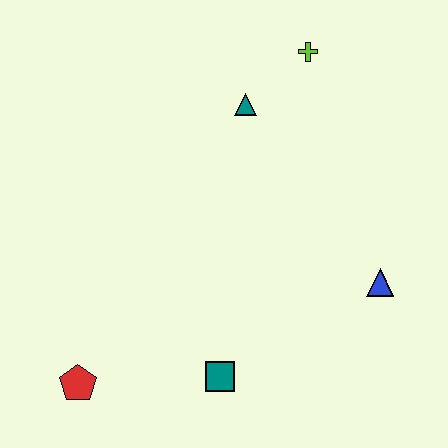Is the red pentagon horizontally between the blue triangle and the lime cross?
No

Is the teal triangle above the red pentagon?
Yes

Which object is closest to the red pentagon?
The teal square is closest to the red pentagon.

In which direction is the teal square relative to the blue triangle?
The teal square is to the left of the blue triangle.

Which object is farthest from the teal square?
The lime cross is farthest from the teal square.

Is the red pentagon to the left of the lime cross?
Yes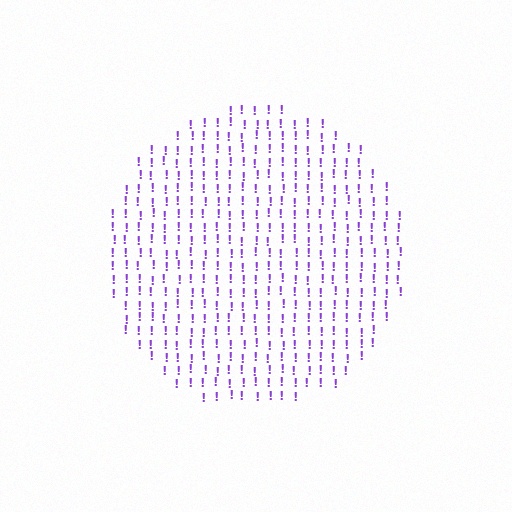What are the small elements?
The small elements are exclamation marks.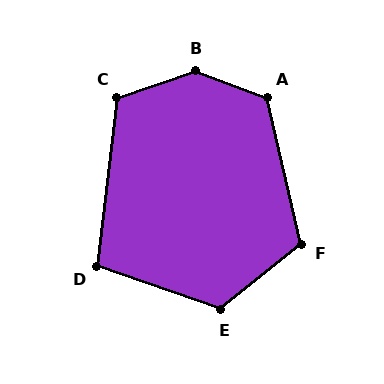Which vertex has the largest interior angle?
B, at approximately 141 degrees.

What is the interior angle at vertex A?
Approximately 123 degrees (obtuse).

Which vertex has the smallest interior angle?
D, at approximately 103 degrees.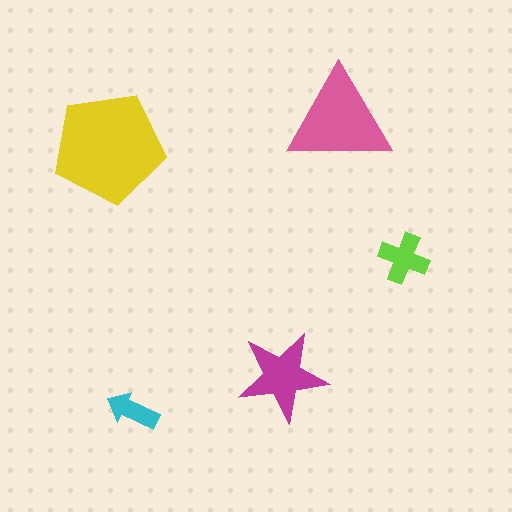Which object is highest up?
The pink triangle is topmost.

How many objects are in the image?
There are 5 objects in the image.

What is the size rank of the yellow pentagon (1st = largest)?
1st.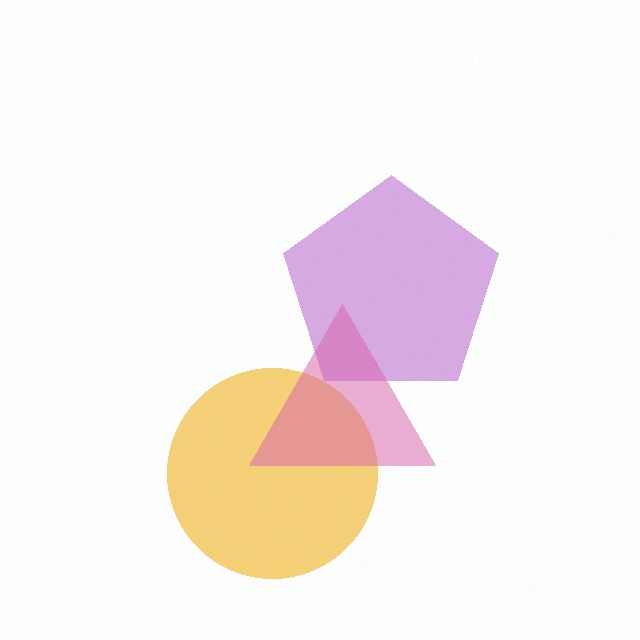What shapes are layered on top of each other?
The layered shapes are: a purple pentagon, a yellow circle, a pink triangle.